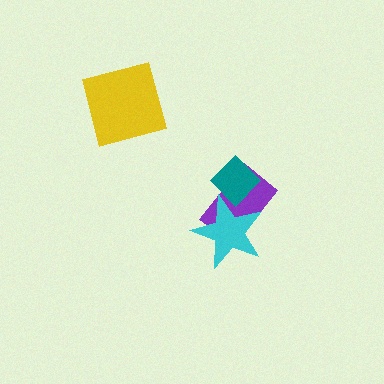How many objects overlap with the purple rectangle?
2 objects overlap with the purple rectangle.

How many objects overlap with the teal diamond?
2 objects overlap with the teal diamond.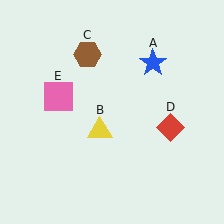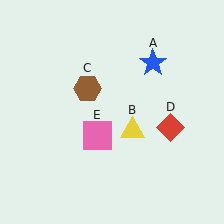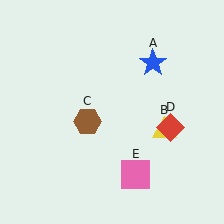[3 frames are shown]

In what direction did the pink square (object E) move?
The pink square (object E) moved down and to the right.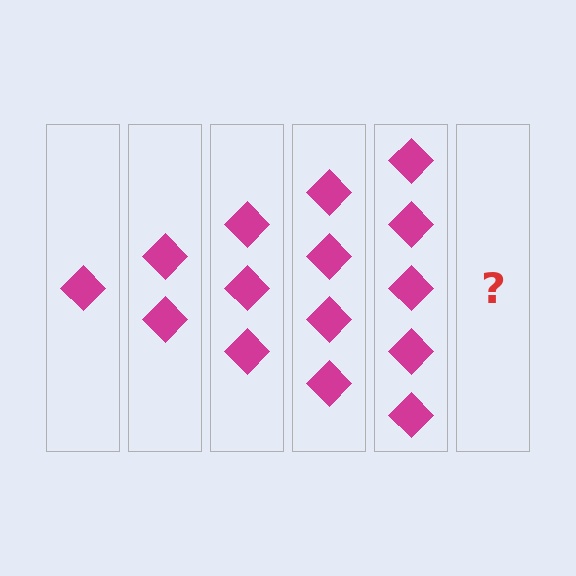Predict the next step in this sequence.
The next step is 6 diamonds.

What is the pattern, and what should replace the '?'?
The pattern is that each step adds one more diamond. The '?' should be 6 diamonds.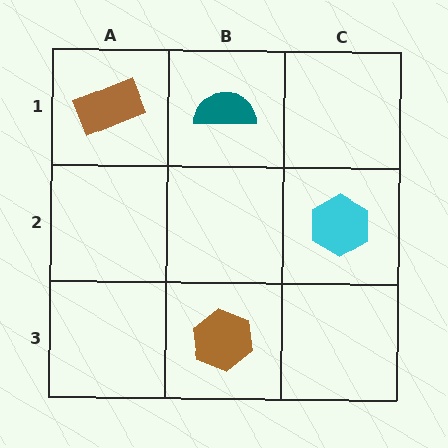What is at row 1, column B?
A teal semicircle.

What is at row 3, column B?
A brown hexagon.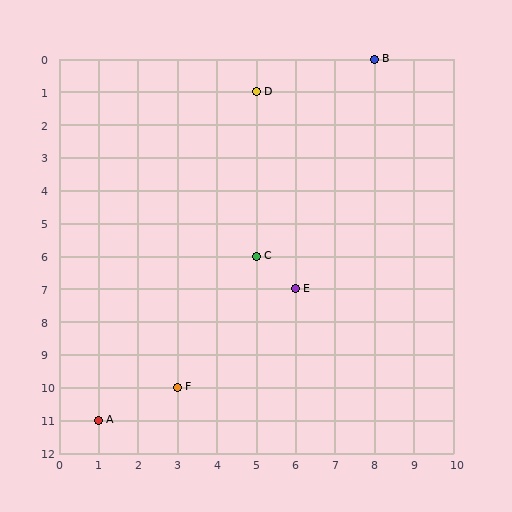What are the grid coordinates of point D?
Point D is at grid coordinates (5, 1).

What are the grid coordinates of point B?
Point B is at grid coordinates (8, 0).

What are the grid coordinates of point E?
Point E is at grid coordinates (6, 7).